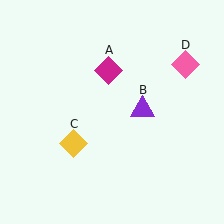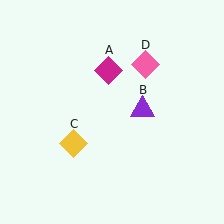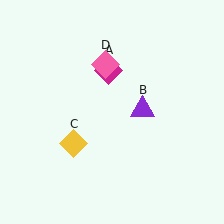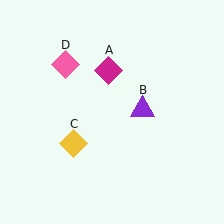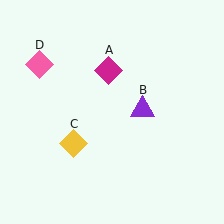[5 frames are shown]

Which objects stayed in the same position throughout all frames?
Magenta diamond (object A) and purple triangle (object B) and yellow diamond (object C) remained stationary.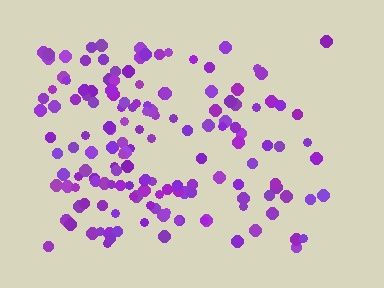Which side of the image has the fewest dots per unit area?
The right.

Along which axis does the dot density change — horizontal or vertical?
Horizontal.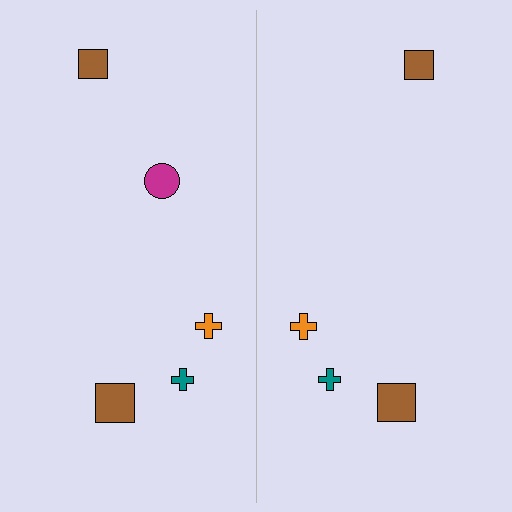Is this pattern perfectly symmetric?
No, the pattern is not perfectly symmetric. A magenta circle is missing from the right side.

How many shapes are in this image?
There are 9 shapes in this image.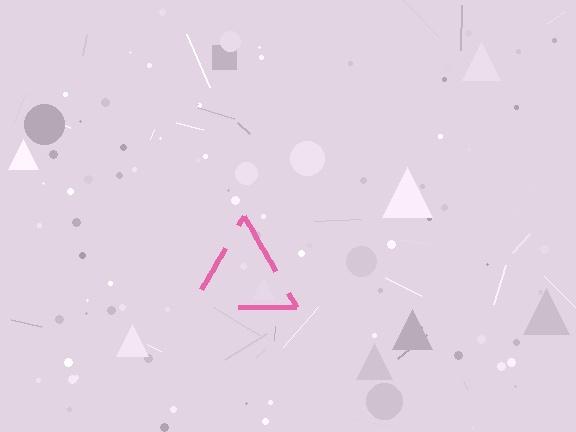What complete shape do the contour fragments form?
The contour fragments form a triangle.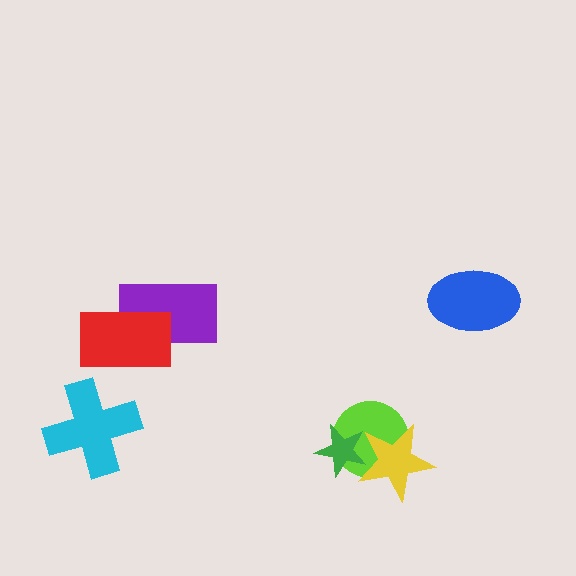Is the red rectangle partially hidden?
No, no other shape covers it.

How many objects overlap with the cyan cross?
0 objects overlap with the cyan cross.